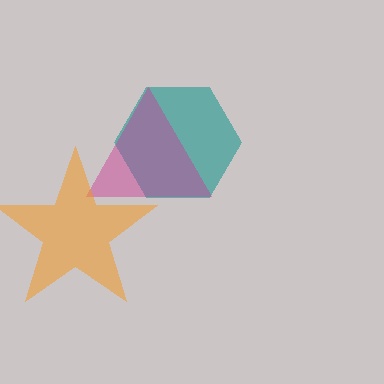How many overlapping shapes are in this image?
There are 3 overlapping shapes in the image.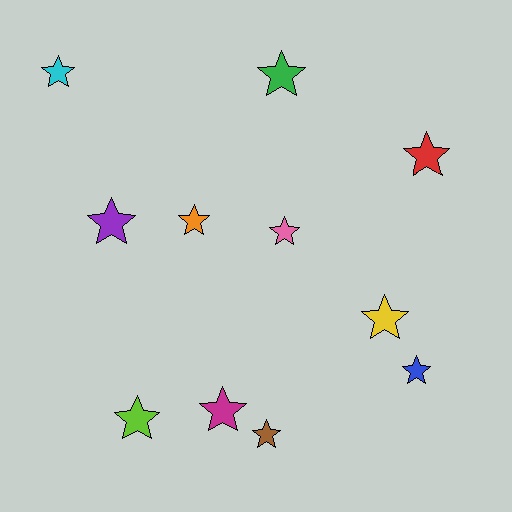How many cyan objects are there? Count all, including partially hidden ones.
There is 1 cyan object.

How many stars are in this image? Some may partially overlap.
There are 11 stars.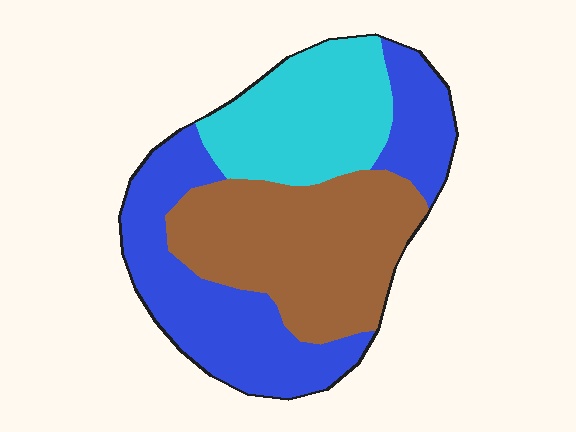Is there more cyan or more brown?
Brown.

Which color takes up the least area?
Cyan, at roughly 25%.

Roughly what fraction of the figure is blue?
Blue takes up about two fifths (2/5) of the figure.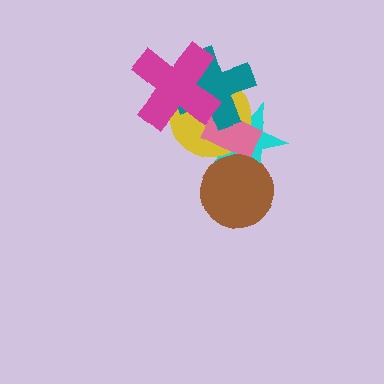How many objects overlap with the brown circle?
1 object overlaps with the brown circle.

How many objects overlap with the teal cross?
4 objects overlap with the teal cross.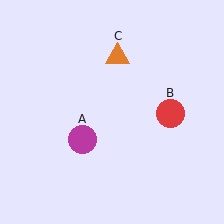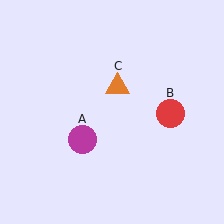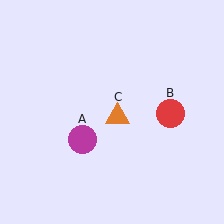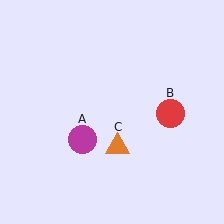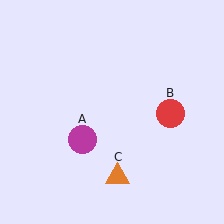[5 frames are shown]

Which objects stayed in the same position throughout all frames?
Magenta circle (object A) and red circle (object B) remained stationary.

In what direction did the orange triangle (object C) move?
The orange triangle (object C) moved down.